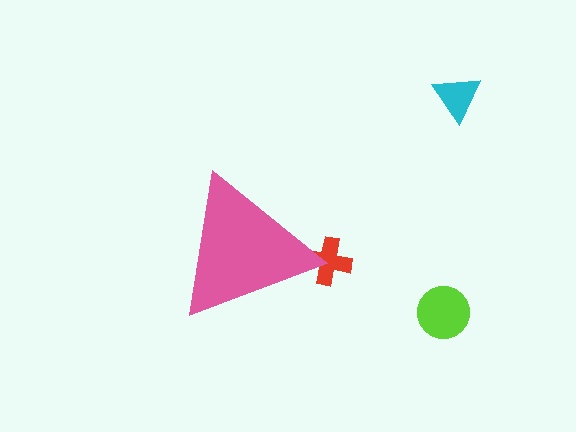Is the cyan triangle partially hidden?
No, the cyan triangle is fully visible.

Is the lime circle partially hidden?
No, the lime circle is fully visible.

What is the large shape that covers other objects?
A pink triangle.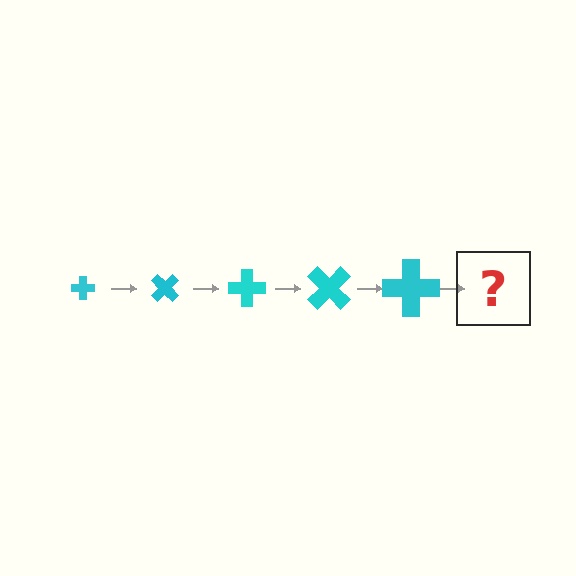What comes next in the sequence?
The next element should be a cross, larger than the previous one and rotated 225 degrees from the start.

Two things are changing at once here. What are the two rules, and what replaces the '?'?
The two rules are that the cross grows larger each step and it rotates 45 degrees each step. The '?' should be a cross, larger than the previous one and rotated 225 degrees from the start.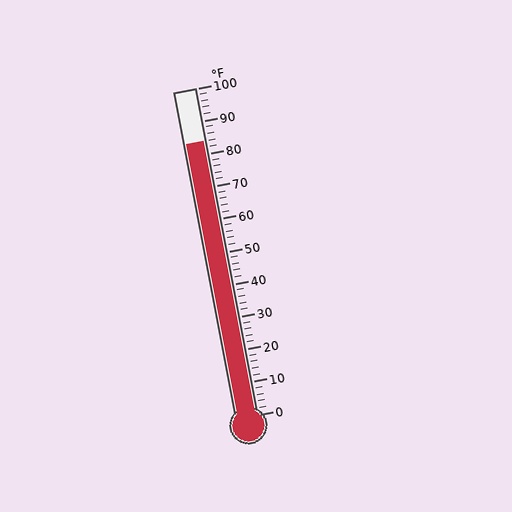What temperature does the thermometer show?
The thermometer shows approximately 84°F.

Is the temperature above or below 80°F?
The temperature is above 80°F.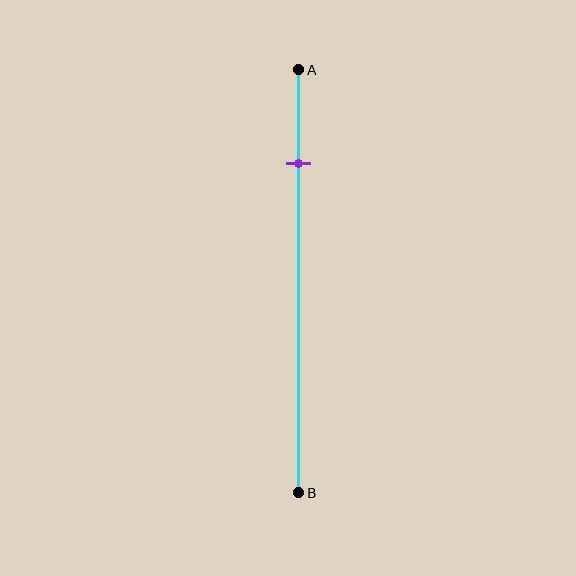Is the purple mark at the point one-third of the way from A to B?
No, the mark is at about 20% from A, not at the 33% one-third point.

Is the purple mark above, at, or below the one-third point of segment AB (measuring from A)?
The purple mark is above the one-third point of segment AB.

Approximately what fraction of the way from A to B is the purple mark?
The purple mark is approximately 20% of the way from A to B.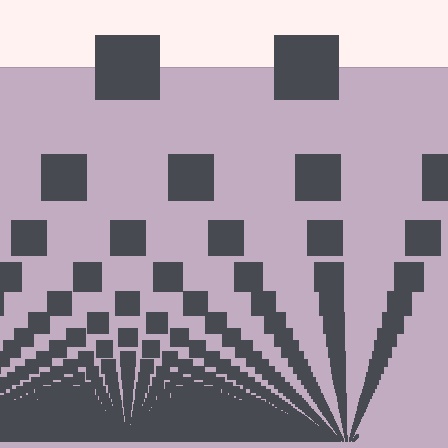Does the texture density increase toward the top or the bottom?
Density increases toward the bottom.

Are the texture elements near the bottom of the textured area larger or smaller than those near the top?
Smaller. The gradient is inverted — elements near the bottom are smaller and denser.